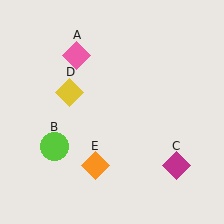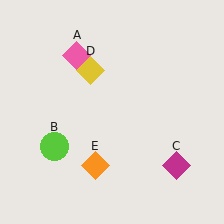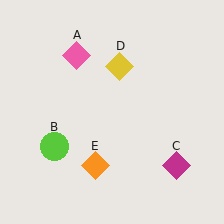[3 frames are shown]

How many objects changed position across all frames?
1 object changed position: yellow diamond (object D).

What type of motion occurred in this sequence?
The yellow diamond (object D) rotated clockwise around the center of the scene.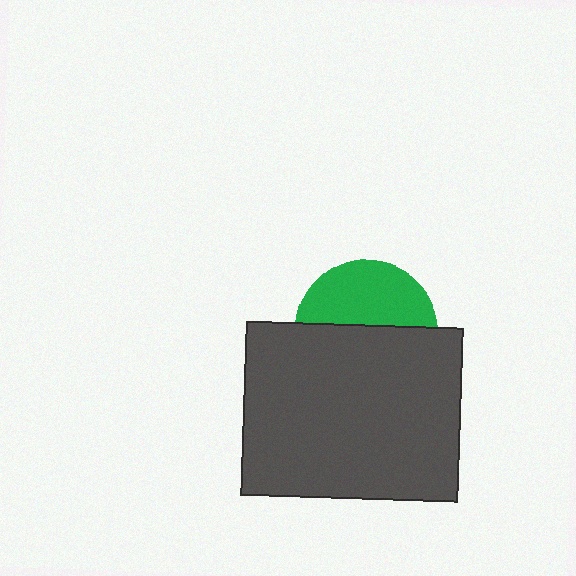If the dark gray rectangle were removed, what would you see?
You would see the complete green circle.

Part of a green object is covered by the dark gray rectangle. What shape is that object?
It is a circle.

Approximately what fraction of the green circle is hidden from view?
Roughly 56% of the green circle is hidden behind the dark gray rectangle.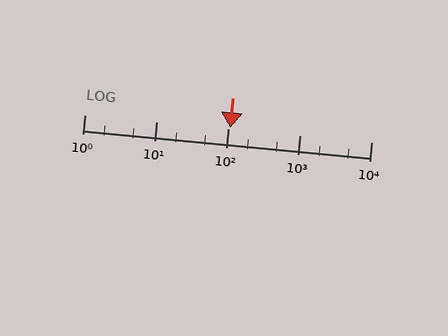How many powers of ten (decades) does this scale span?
The scale spans 4 decades, from 1 to 10000.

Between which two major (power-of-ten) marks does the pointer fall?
The pointer is between 100 and 1000.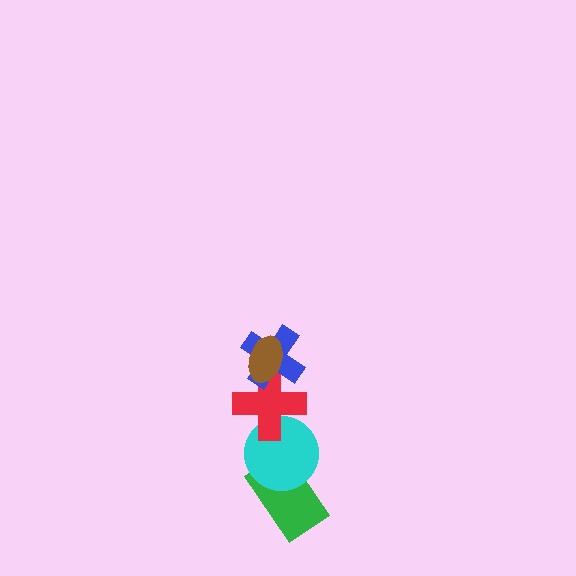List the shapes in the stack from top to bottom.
From top to bottom: the brown ellipse, the blue cross, the red cross, the cyan circle, the green rectangle.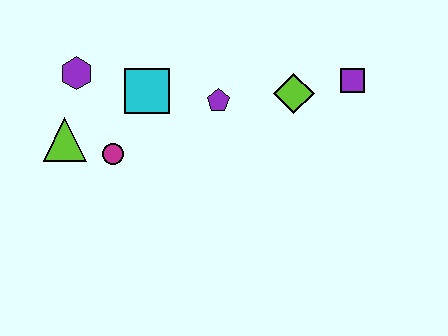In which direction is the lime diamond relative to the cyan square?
The lime diamond is to the right of the cyan square.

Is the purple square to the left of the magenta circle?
No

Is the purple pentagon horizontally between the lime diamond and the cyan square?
Yes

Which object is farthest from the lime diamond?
The lime triangle is farthest from the lime diamond.